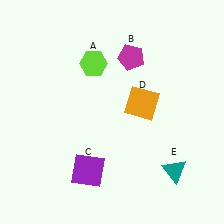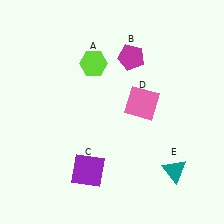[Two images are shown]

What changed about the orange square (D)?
In Image 1, D is orange. In Image 2, it changed to pink.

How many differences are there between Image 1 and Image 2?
There is 1 difference between the two images.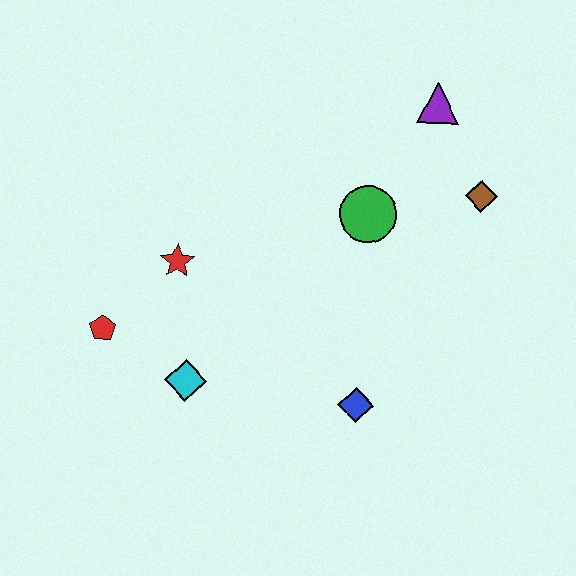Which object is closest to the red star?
The red pentagon is closest to the red star.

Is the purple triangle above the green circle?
Yes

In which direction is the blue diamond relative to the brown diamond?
The blue diamond is below the brown diamond.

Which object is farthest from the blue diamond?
The purple triangle is farthest from the blue diamond.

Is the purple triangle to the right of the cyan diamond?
Yes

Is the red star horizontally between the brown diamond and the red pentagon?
Yes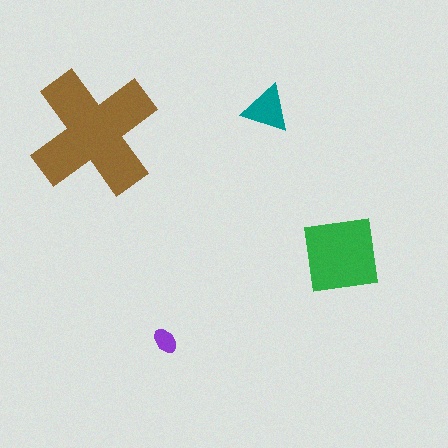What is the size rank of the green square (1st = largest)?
2nd.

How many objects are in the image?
There are 4 objects in the image.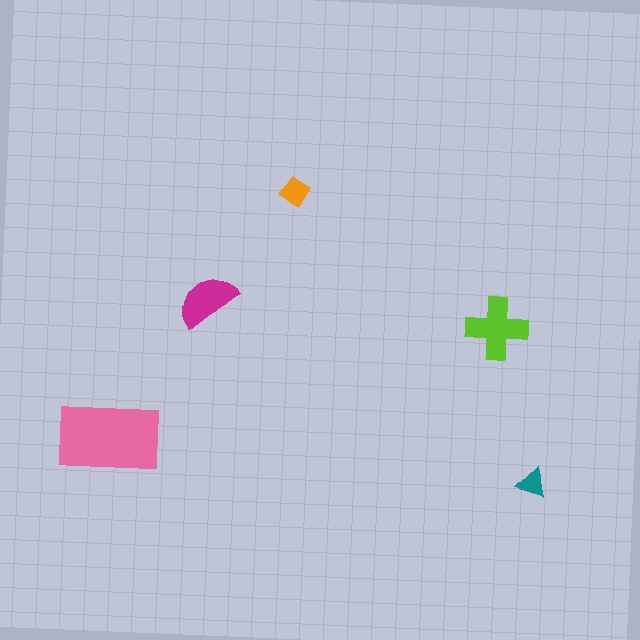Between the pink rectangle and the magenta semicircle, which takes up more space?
The pink rectangle.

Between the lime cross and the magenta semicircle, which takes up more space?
The lime cross.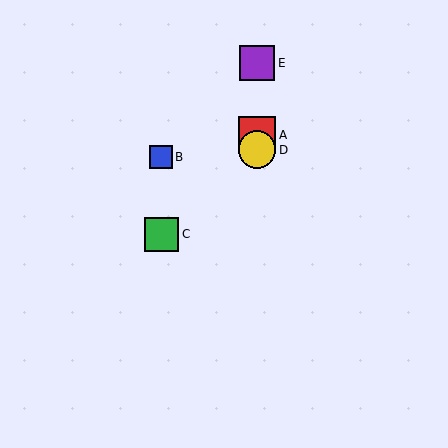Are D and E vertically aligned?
Yes, both are at x≈257.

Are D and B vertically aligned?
No, D is at x≈257 and B is at x≈161.